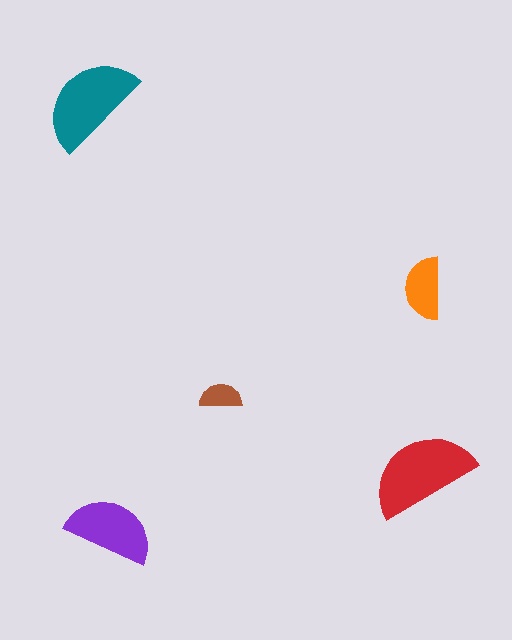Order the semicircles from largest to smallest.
the red one, the teal one, the purple one, the orange one, the brown one.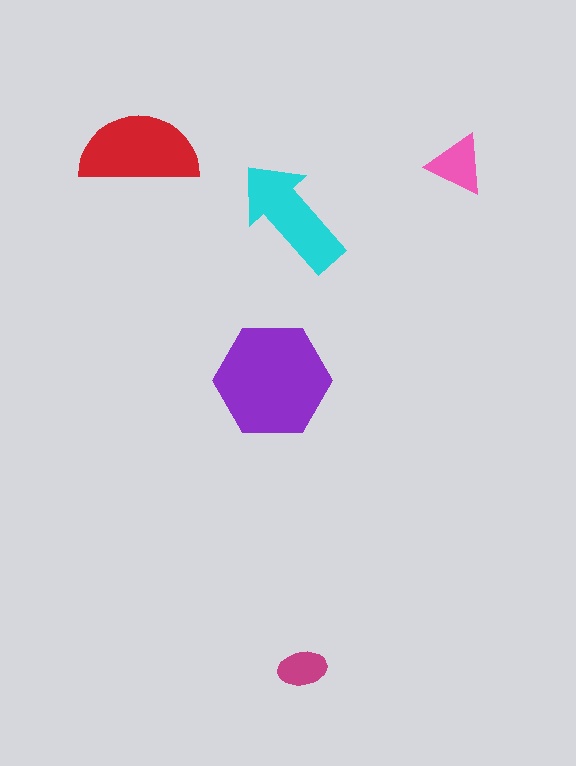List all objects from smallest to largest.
The magenta ellipse, the pink triangle, the cyan arrow, the red semicircle, the purple hexagon.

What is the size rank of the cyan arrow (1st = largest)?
3rd.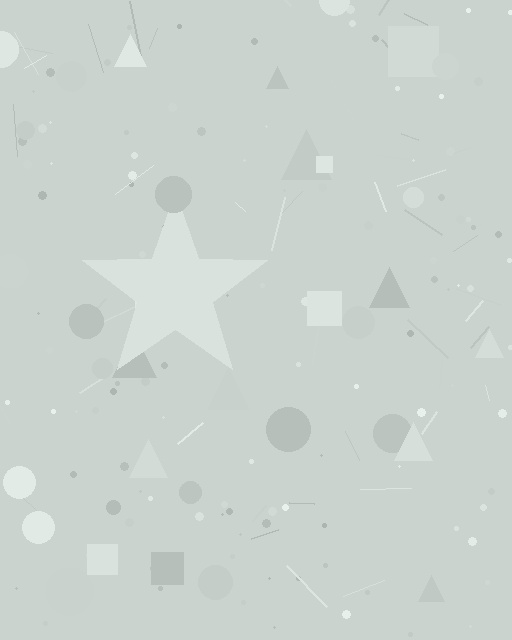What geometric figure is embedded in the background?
A star is embedded in the background.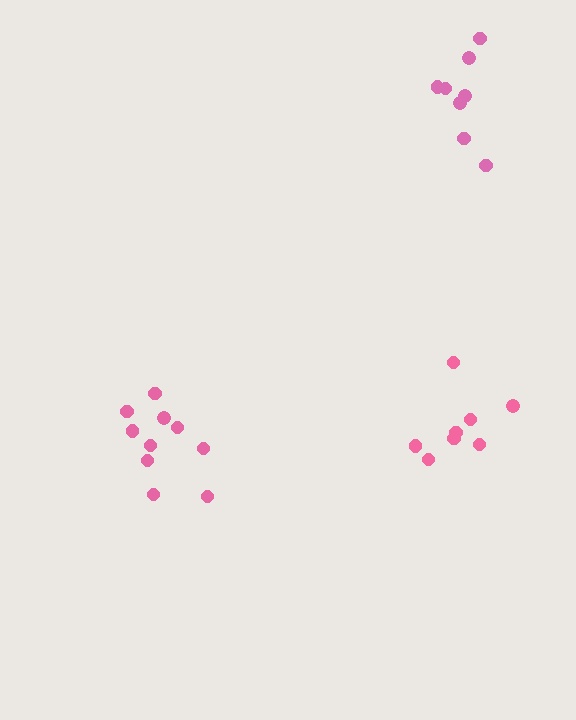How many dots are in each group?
Group 1: 10 dots, Group 2: 8 dots, Group 3: 8 dots (26 total).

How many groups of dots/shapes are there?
There are 3 groups.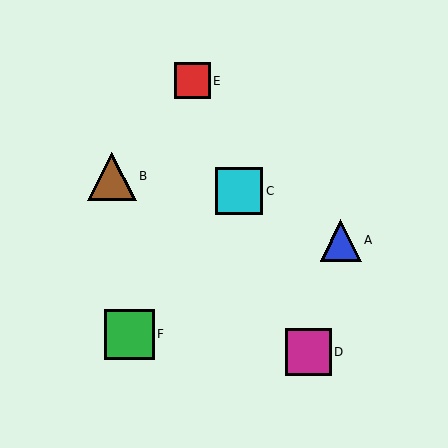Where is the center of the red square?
The center of the red square is at (193, 81).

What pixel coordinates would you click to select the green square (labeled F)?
Click at (130, 334) to select the green square F.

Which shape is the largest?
The green square (labeled F) is the largest.